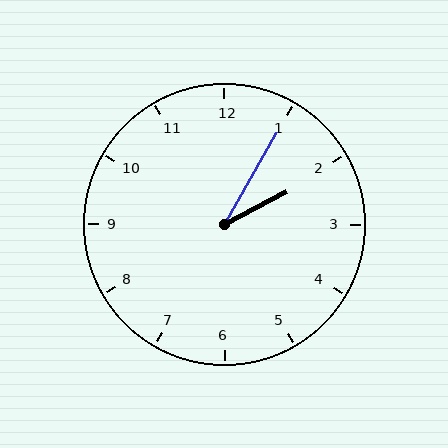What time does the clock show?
2:05.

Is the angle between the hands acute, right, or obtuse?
It is acute.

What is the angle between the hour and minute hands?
Approximately 32 degrees.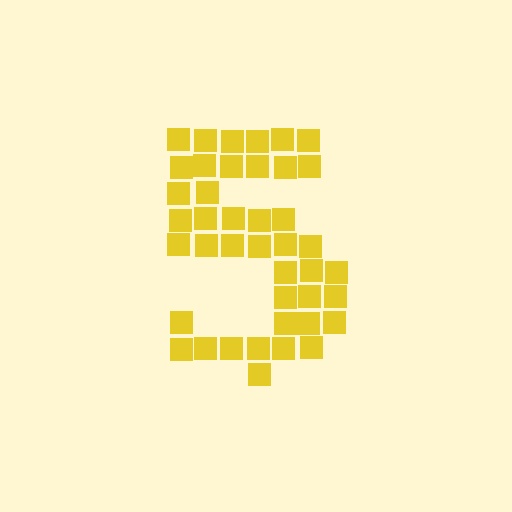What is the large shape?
The large shape is the digit 5.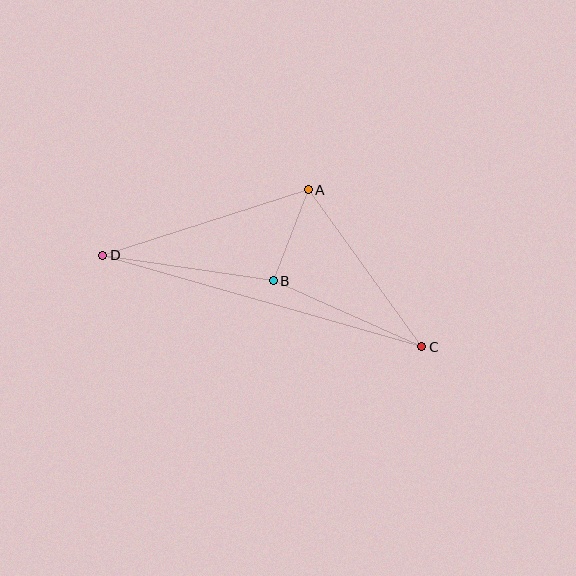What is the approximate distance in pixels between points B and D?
The distance between B and D is approximately 173 pixels.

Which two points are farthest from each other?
Points C and D are farthest from each other.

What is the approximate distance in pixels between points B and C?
The distance between B and C is approximately 163 pixels.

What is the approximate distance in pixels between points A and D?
The distance between A and D is approximately 216 pixels.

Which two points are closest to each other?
Points A and B are closest to each other.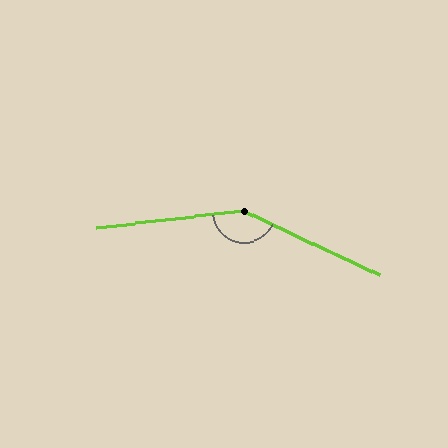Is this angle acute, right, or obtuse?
It is obtuse.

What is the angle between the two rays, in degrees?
Approximately 148 degrees.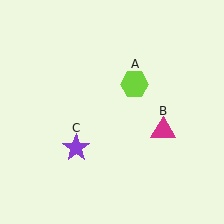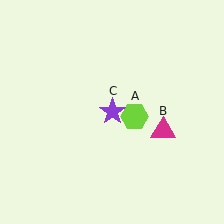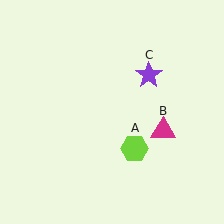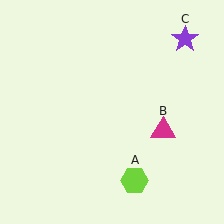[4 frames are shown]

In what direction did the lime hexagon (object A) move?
The lime hexagon (object A) moved down.